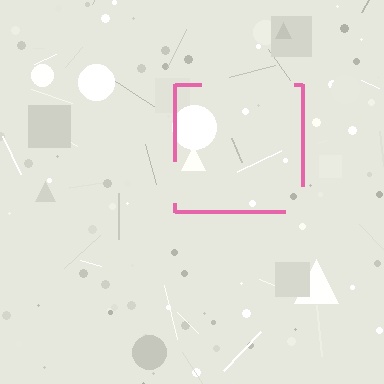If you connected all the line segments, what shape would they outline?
They would outline a square.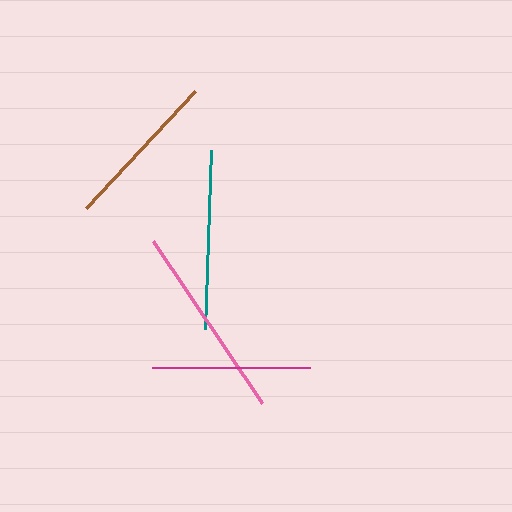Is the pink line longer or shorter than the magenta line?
The pink line is longer than the magenta line.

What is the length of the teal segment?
The teal segment is approximately 179 pixels long.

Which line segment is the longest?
The pink line is the longest at approximately 195 pixels.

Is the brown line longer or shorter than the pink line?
The pink line is longer than the brown line.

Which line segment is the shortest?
The magenta line is the shortest at approximately 158 pixels.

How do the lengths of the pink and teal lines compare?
The pink and teal lines are approximately the same length.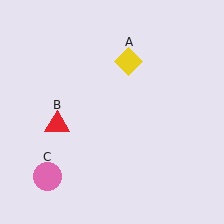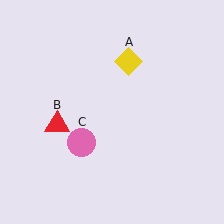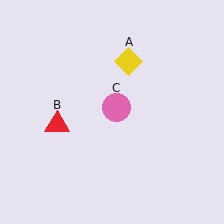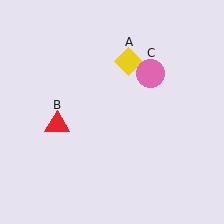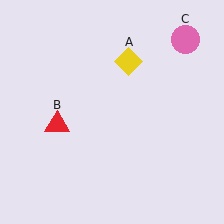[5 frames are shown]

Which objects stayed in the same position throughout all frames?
Yellow diamond (object A) and red triangle (object B) remained stationary.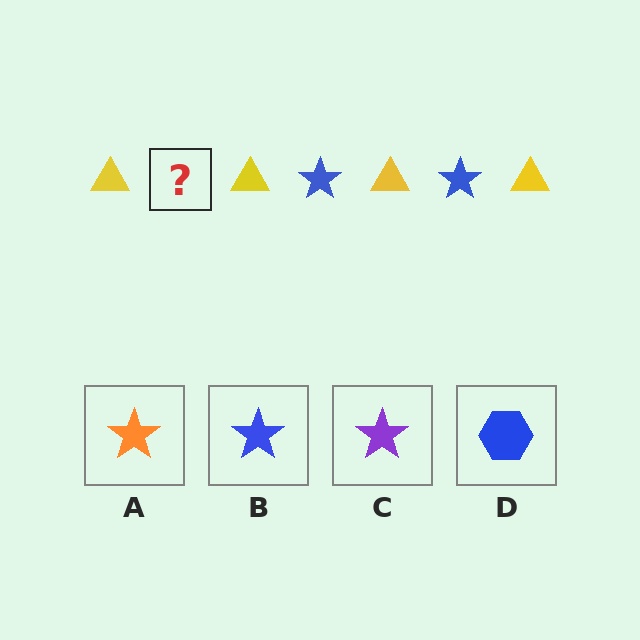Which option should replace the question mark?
Option B.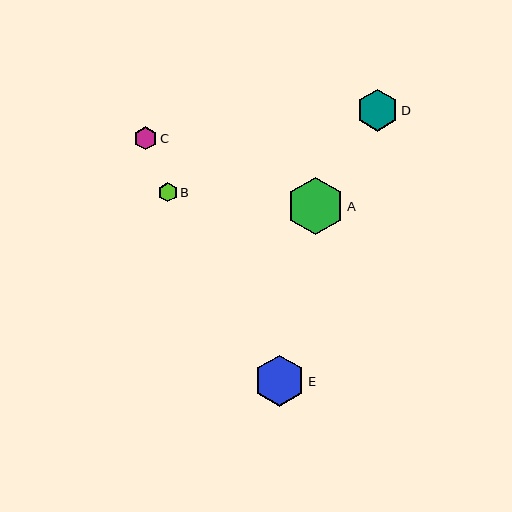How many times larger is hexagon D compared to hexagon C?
Hexagon D is approximately 1.8 times the size of hexagon C.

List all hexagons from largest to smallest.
From largest to smallest: A, E, D, C, B.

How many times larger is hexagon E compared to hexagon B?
Hexagon E is approximately 2.7 times the size of hexagon B.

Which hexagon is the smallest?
Hexagon B is the smallest with a size of approximately 19 pixels.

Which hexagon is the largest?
Hexagon A is the largest with a size of approximately 58 pixels.